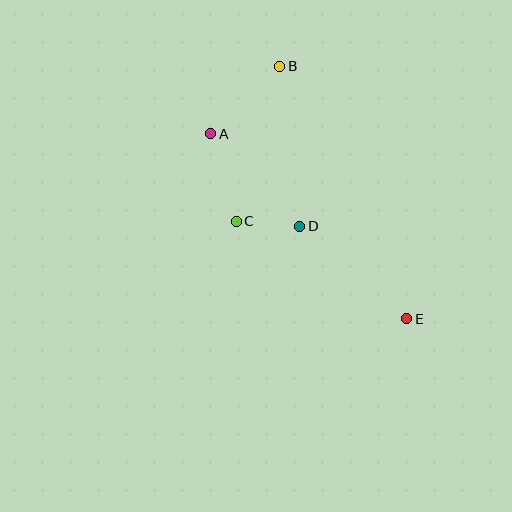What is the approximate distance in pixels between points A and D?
The distance between A and D is approximately 128 pixels.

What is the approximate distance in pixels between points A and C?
The distance between A and C is approximately 91 pixels.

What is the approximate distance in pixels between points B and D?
The distance between B and D is approximately 161 pixels.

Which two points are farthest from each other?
Points B and E are farthest from each other.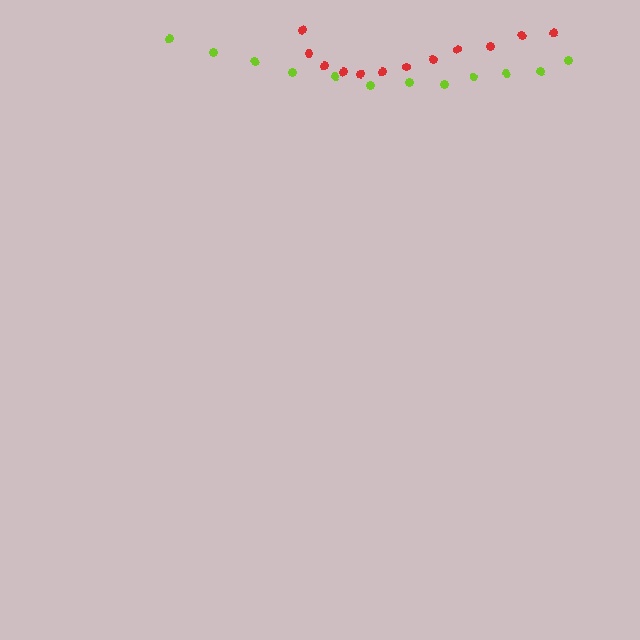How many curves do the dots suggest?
There are 2 distinct paths.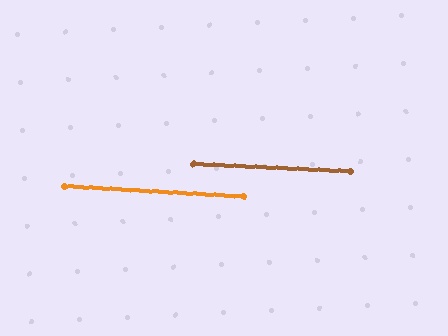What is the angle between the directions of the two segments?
Approximately 1 degree.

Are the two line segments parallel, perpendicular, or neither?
Parallel — their directions differ by only 0.7°.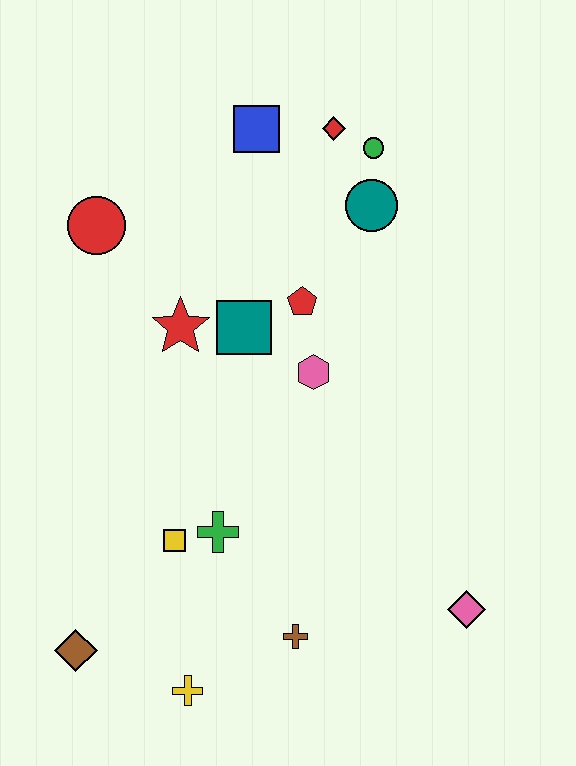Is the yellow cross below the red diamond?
Yes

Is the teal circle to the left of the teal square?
No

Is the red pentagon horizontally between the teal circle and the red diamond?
No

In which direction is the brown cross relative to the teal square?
The brown cross is below the teal square.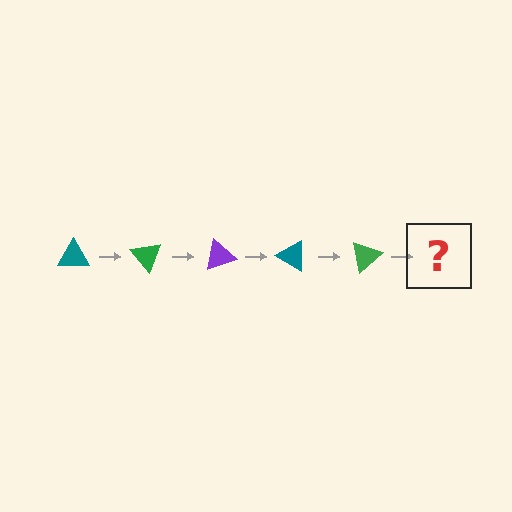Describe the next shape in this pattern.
It should be a purple triangle, rotated 250 degrees from the start.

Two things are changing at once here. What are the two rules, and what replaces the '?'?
The two rules are that it rotates 50 degrees each step and the color cycles through teal, green, and purple. The '?' should be a purple triangle, rotated 250 degrees from the start.